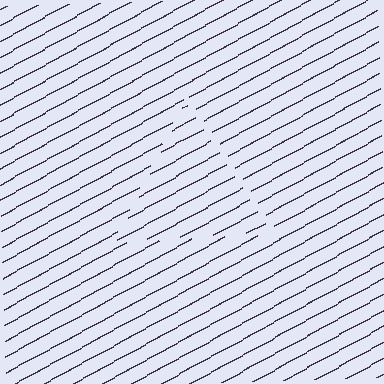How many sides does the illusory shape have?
3 sides — the line-ends trace a triangle.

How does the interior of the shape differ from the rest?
The interior of the shape contains the same grating, shifted by half a period — the contour is defined by the phase discontinuity where line-ends from the inner and outer gratings abut.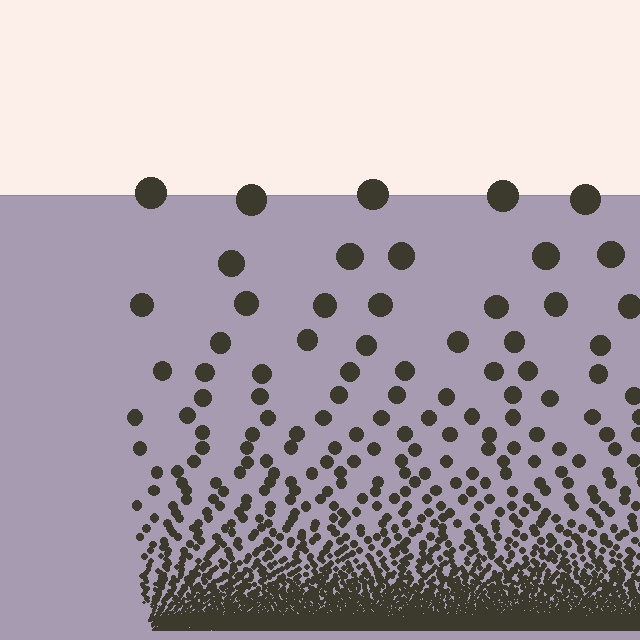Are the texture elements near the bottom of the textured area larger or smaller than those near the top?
Smaller. The gradient is inverted — elements near the bottom are smaller and denser.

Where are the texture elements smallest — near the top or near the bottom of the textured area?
Near the bottom.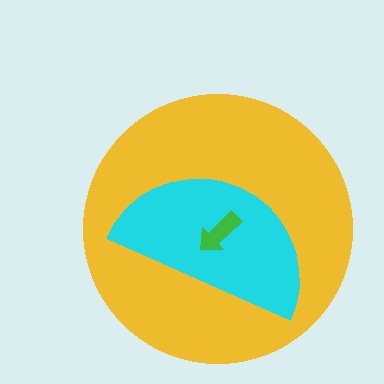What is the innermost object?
The green arrow.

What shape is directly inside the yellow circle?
The cyan semicircle.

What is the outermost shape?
The yellow circle.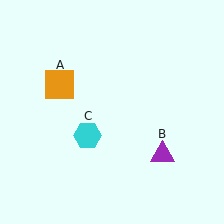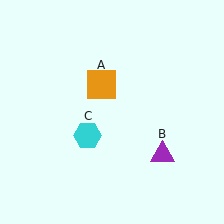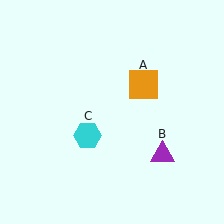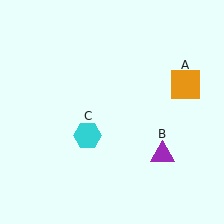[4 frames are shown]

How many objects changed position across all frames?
1 object changed position: orange square (object A).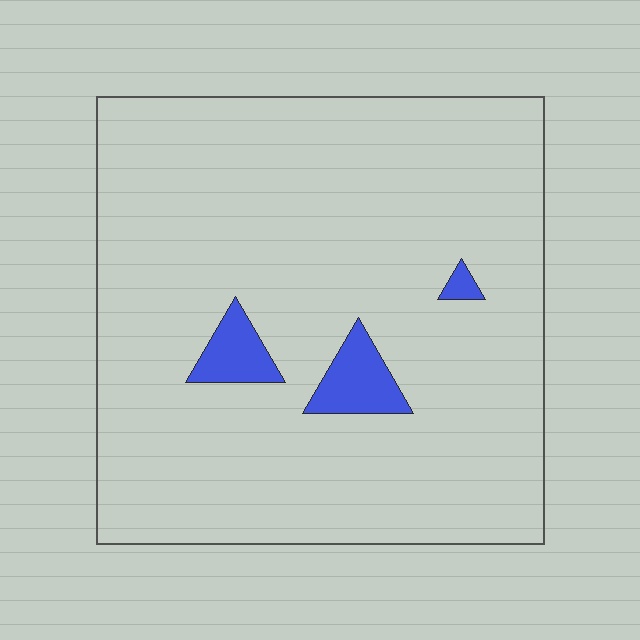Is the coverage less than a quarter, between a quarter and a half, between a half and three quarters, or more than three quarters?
Less than a quarter.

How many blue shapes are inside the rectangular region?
3.